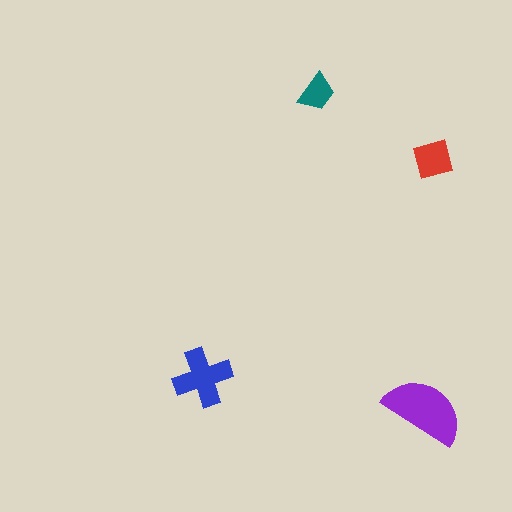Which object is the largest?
The purple semicircle.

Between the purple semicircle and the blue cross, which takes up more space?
The purple semicircle.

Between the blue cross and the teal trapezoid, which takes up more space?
The blue cross.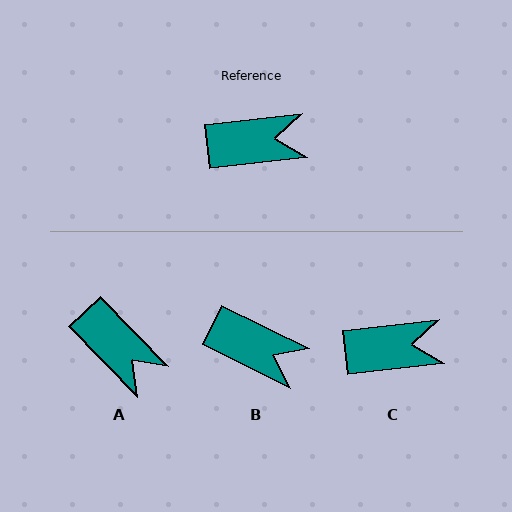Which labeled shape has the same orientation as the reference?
C.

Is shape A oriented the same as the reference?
No, it is off by about 52 degrees.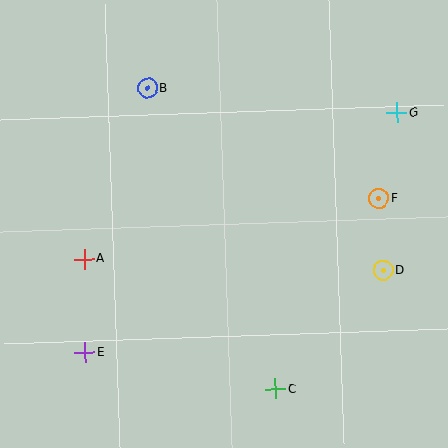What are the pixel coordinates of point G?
Point G is at (397, 113).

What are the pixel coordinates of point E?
Point E is at (85, 353).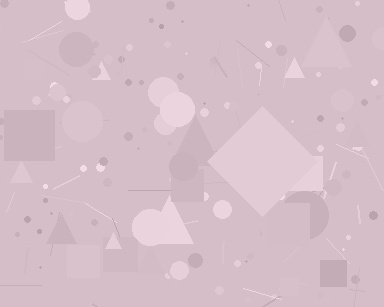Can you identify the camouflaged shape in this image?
The camouflaged shape is a diamond.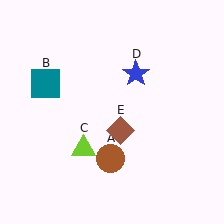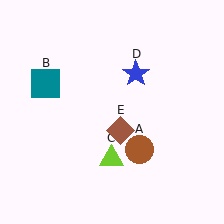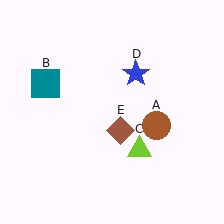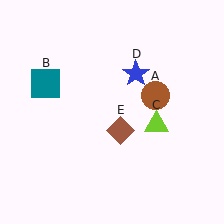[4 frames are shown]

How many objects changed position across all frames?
2 objects changed position: brown circle (object A), lime triangle (object C).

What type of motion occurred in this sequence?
The brown circle (object A), lime triangle (object C) rotated counterclockwise around the center of the scene.